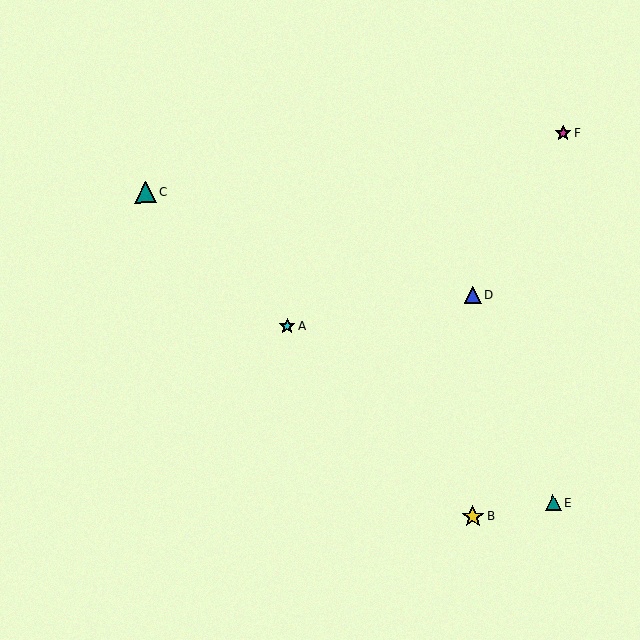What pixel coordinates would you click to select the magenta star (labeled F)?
Click at (564, 133) to select the magenta star F.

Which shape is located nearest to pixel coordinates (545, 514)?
The teal triangle (labeled E) at (553, 503) is nearest to that location.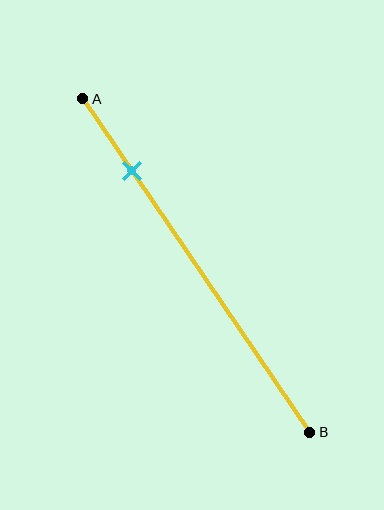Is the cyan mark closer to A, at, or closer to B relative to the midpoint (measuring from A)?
The cyan mark is closer to point A than the midpoint of segment AB.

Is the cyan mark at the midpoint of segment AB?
No, the mark is at about 20% from A, not at the 50% midpoint.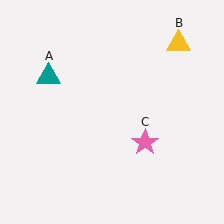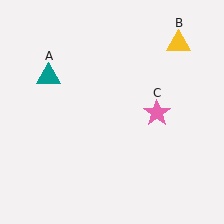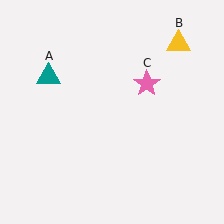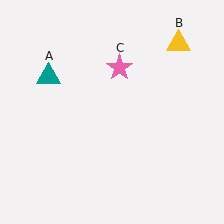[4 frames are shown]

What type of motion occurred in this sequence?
The pink star (object C) rotated counterclockwise around the center of the scene.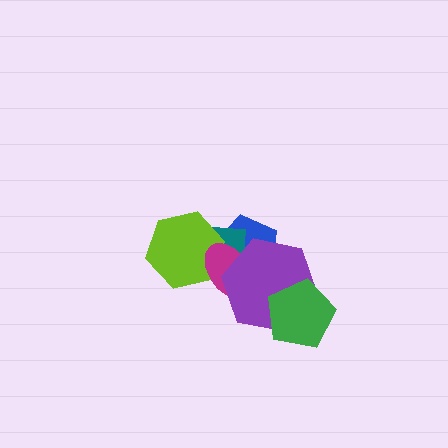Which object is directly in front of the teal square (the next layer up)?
The lime hexagon is directly in front of the teal square.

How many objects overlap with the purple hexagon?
4 objects overlap with the purple hexagon.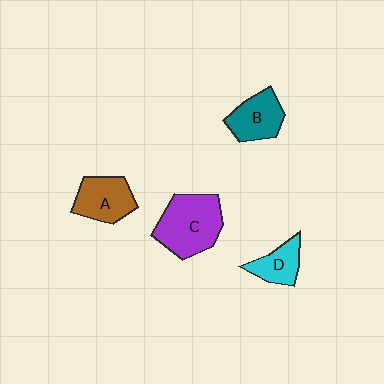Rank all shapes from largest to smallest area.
From largest to smallest: C (purple), A (brown), B (teal), D (cyan).